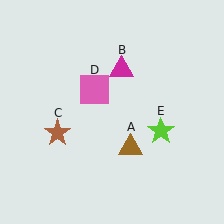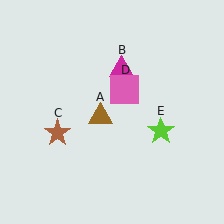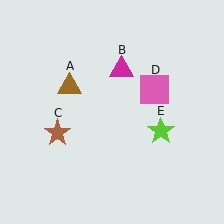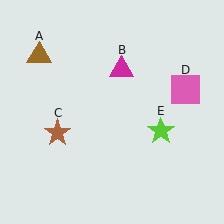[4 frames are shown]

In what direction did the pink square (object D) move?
The pink square (object D) moved right.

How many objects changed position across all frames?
2 objects changed position: brown triangle (object A), pink square (object D).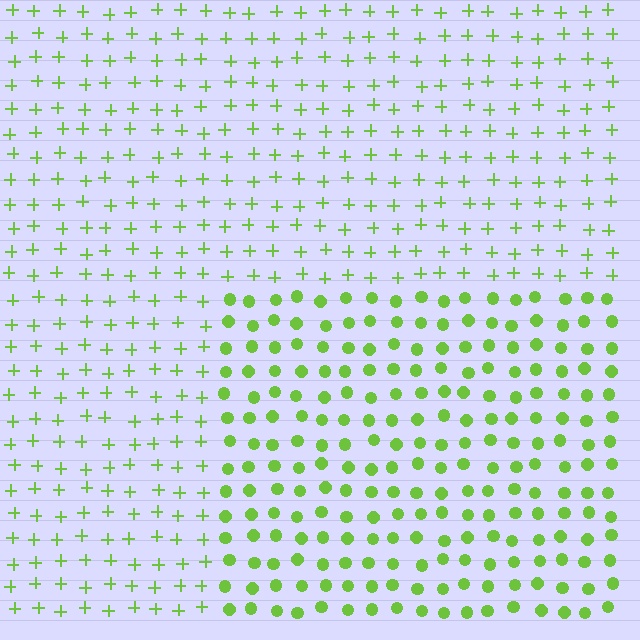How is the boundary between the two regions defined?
The boundary is defined by a change in element shape: circles inside vs. plus signs outside. All elements share the same color and spacing.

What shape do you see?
I see a rectangle.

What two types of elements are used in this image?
The image uses circles inside the rectangle region and plus signs outside it.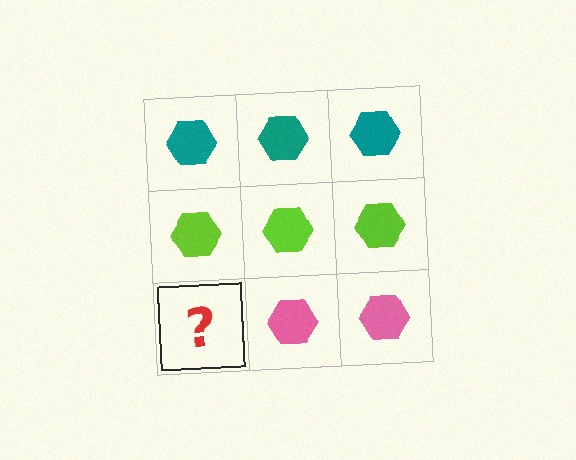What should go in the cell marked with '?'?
The missing cell should contain a pink hexagon.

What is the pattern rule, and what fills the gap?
The rule is that each row has a consistent color. The gap should be filled with a pink hexagon.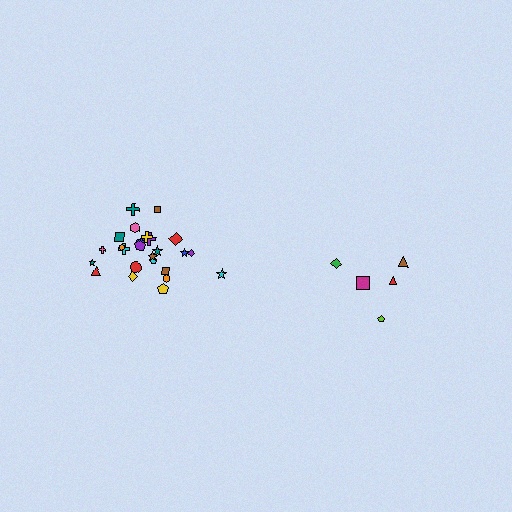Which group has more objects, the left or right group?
The left group.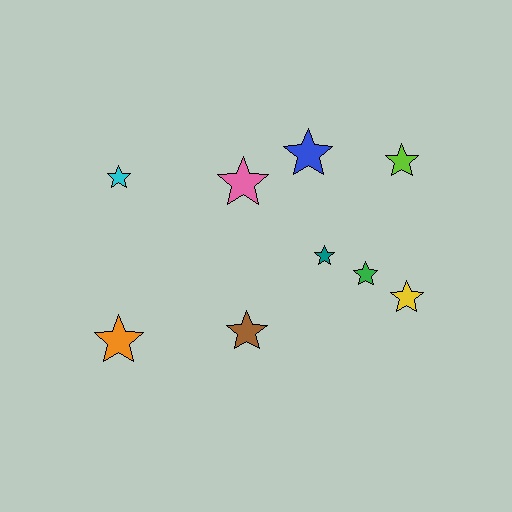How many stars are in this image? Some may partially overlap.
There are 9 stars.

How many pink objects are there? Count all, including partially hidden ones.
There is 1 pink object.